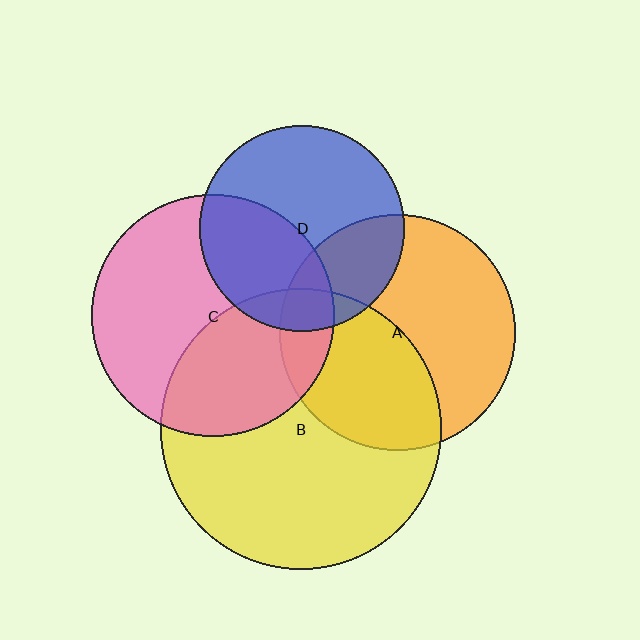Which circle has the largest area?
Circle B (yellow).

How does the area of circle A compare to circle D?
Approximately 1.3 times.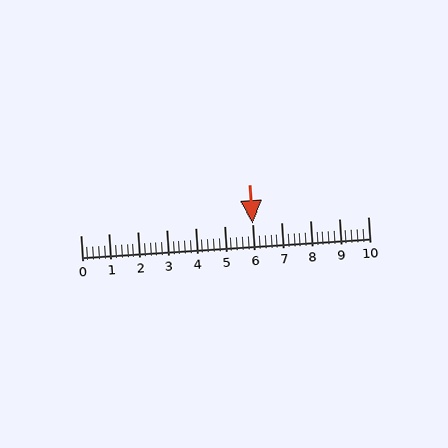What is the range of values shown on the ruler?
The ruler shows values from 0 to 10.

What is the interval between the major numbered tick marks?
The major tick marks are spaced 1 units apart.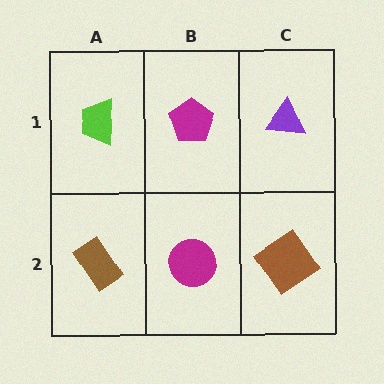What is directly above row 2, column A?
A lime trapezoid.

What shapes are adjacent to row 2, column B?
A magenta pentagon (row 1, column B), a brown rectangle (row 2, column A), a brown diamond (row 2, column C).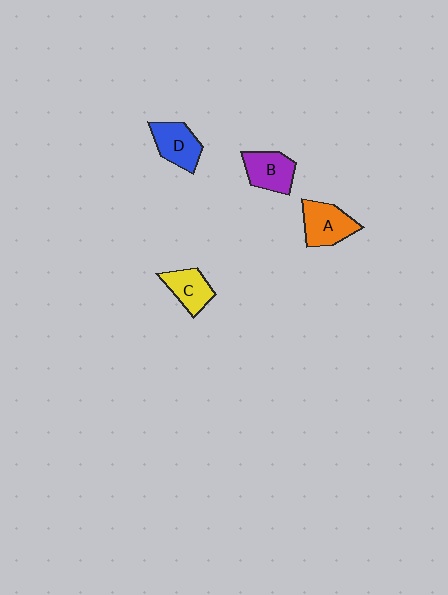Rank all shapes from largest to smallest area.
From largest to smallest: A (orange), D (blue), B (purple), C (yellow).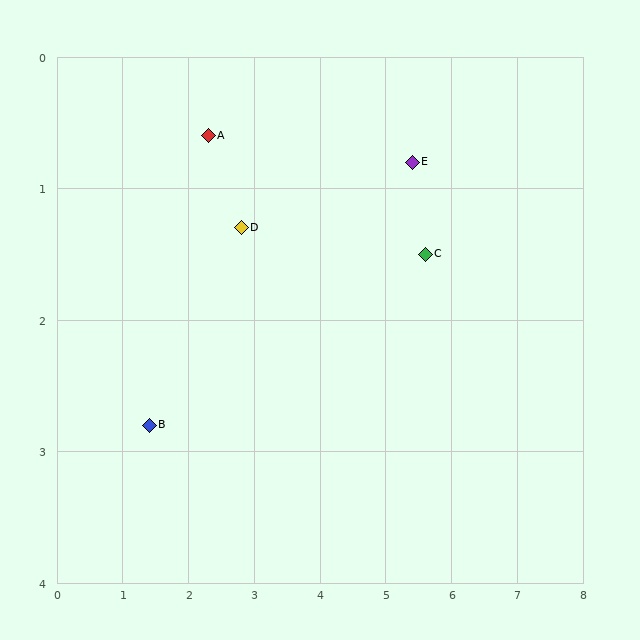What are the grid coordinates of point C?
Point C is at approximately (5.6, 1.5).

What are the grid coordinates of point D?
Point D is at approximately (2.8, 1.3).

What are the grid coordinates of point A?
Point A is at approximately (2.3, 0.6).